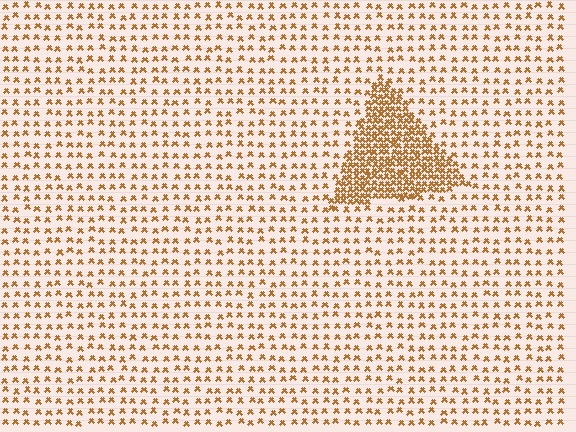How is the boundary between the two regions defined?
The boundary is defined by a change in element density (approximately 3.0x ratio). All elements are the same color, size, and shape.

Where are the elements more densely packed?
The elements are more densely packed inside the triangle boundary.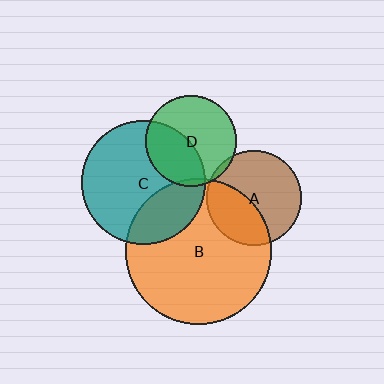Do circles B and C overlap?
Yes.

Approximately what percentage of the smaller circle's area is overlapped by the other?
Approximately 25%.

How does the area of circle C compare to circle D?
Approximately 1.8 times.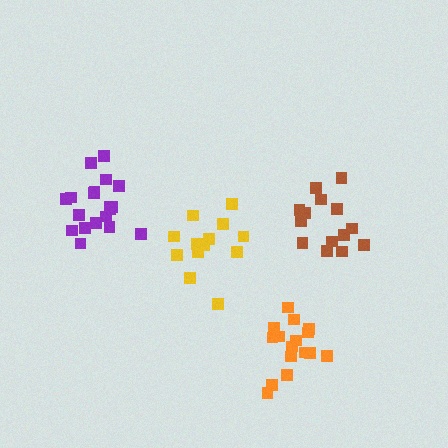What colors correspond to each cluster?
The clusters are colored: brown, yellow, orange, purple.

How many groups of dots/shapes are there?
There are 4 groups.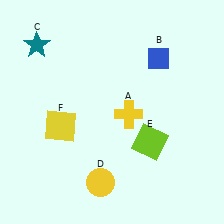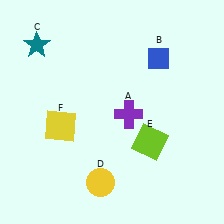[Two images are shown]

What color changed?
The cross (A) changed from yellow in Image 1 to purple in Image 2.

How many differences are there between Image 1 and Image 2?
There is 1 difference between the two images.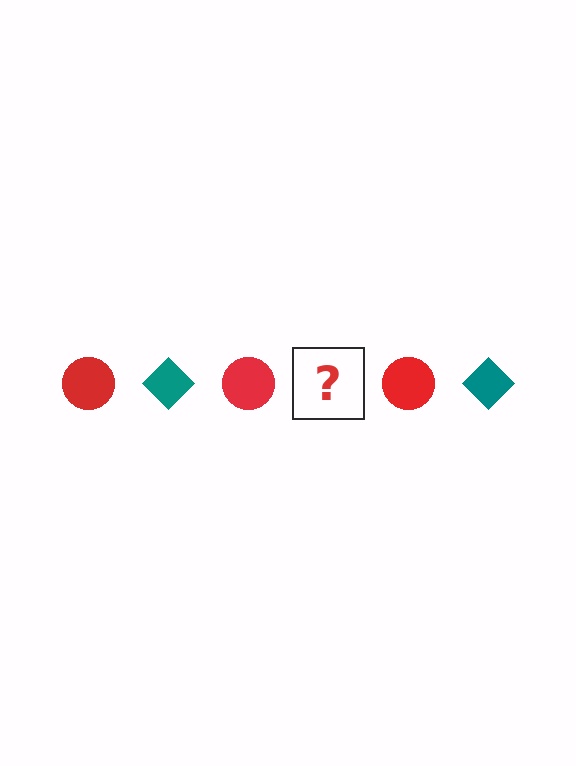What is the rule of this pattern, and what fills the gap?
The rule is that the pattern alternates between red circle and teal diamond. The gap should be filled with a teal diamond.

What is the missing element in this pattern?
The missing element is a teal diamond.